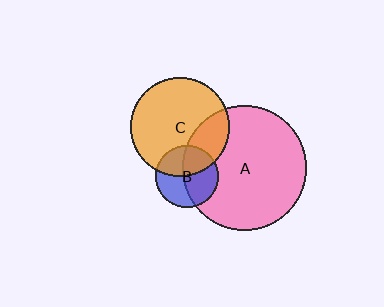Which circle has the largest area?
Circle A (pink).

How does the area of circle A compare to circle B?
Approximately 3.9 times.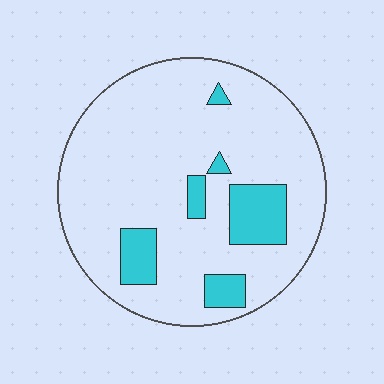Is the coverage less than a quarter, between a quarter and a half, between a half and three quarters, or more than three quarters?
Less than a quarter.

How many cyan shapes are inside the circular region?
6.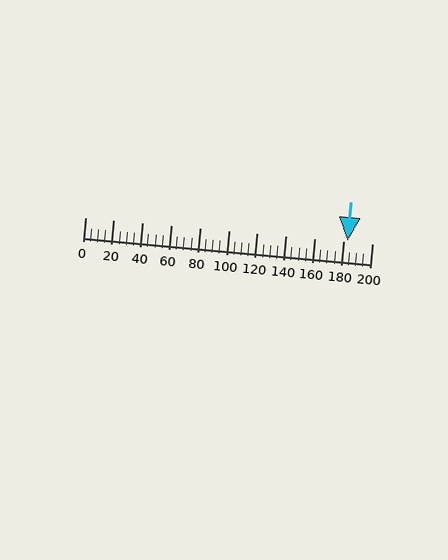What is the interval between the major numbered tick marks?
The major tick marks are spaced 20 units apart.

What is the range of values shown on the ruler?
The ruler shows values from 0 to 200.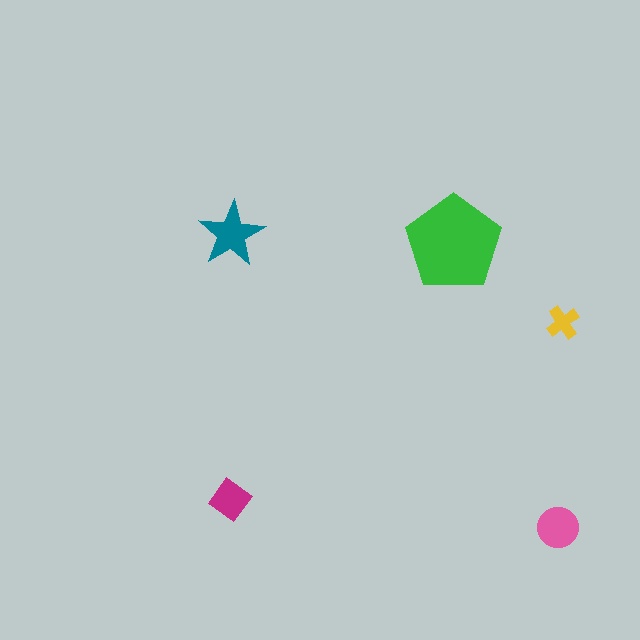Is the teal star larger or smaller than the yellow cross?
Larger.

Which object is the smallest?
The yellow cross.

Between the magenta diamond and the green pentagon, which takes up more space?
The green pentagon.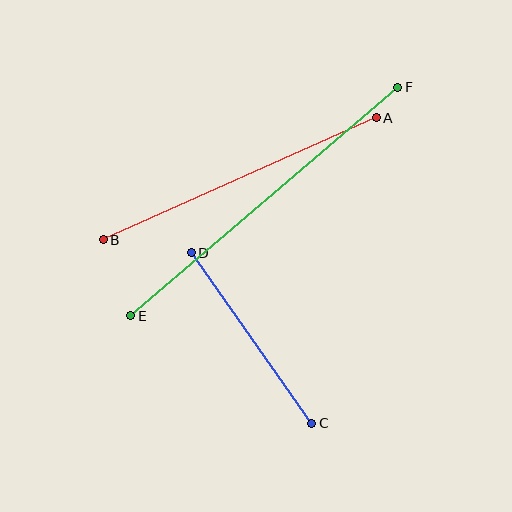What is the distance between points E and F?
The distance is approximately 351 pixels.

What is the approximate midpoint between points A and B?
The midpoint is at approximately (240, 179) pixels.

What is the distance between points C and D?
The distance is approximately 209 pixels.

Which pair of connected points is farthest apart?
Points E and F are farthest apart.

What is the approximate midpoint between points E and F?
The midpoint is at approximately (264, 202) pixels.